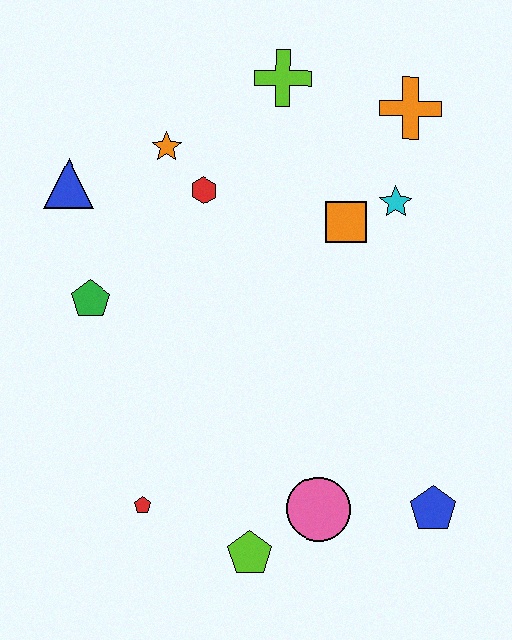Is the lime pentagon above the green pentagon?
No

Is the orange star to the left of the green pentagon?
No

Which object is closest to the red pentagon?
The lime pentagon is closest to the red pentagon.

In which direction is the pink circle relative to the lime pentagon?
The pink circle is to the right of the lime pentagon.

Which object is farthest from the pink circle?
The lime cross is farthest from the pink circle.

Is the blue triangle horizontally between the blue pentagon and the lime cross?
No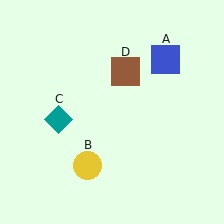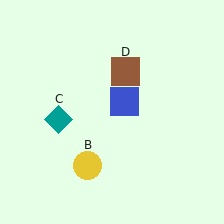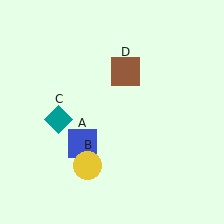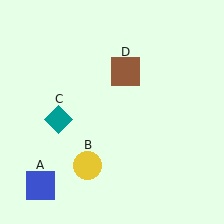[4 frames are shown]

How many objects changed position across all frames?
1 object changed position: blue square (object A).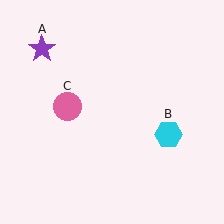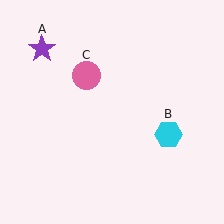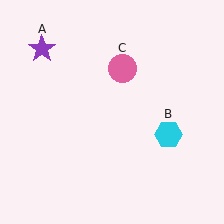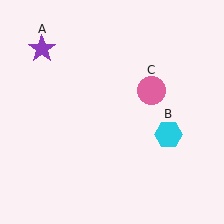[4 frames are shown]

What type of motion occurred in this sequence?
The pink circle (object C) rotated clockwise around the center of the scene.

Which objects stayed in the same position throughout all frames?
Purple star (object A) and cyan hexagon (object B) remained stationary.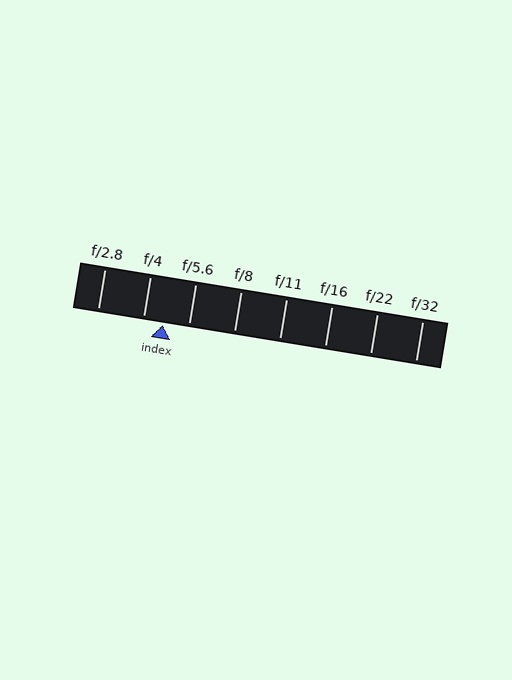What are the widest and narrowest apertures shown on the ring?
The widest aperture shown is f/2.8 and the narrowest is f/32.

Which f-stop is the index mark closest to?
The index mark is closest to f/4.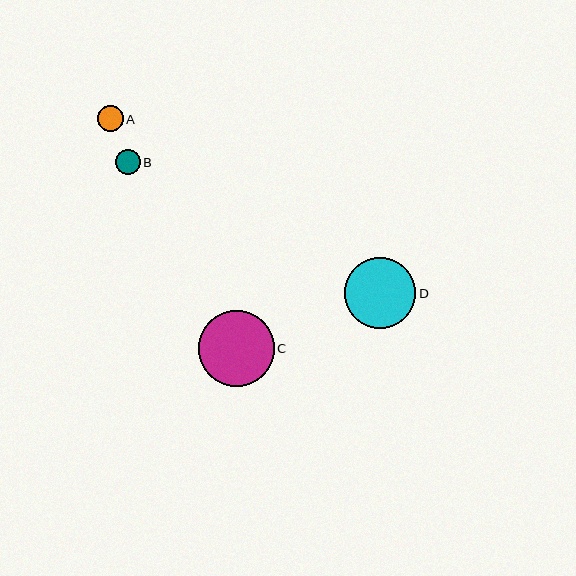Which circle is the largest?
Circle C is the largest with a size of approximately 76 pixels.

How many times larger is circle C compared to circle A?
Circle C is approximately 2.9 times the size of circle A.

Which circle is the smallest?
Circle B is the smallest with a size of approximately 25 pixels.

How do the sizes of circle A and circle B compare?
Circle A and circle B are approximately the same size.